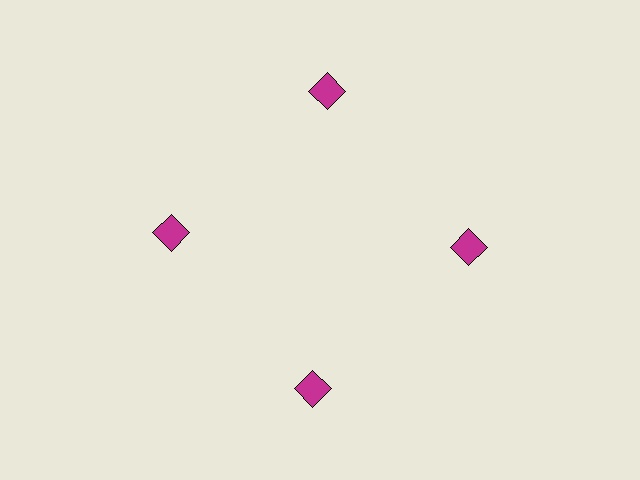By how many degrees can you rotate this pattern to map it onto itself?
The pattern maps onto itself every 90 degrees of rotation.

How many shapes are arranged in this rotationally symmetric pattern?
There are 4 shapes, arranged in 4 groups of 1.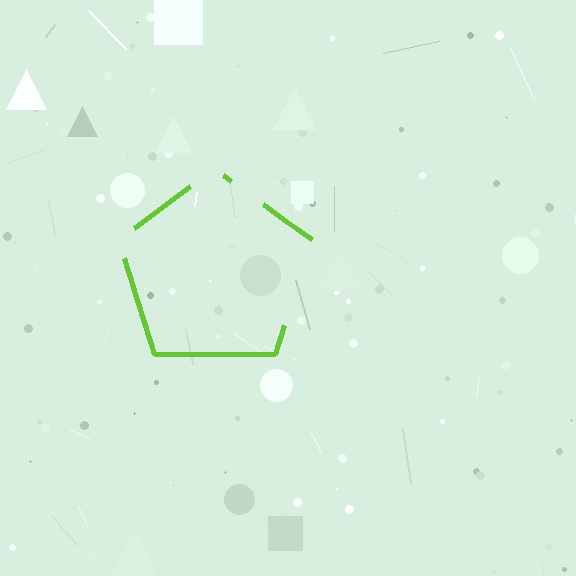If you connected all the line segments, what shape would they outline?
They would outline a pentagon.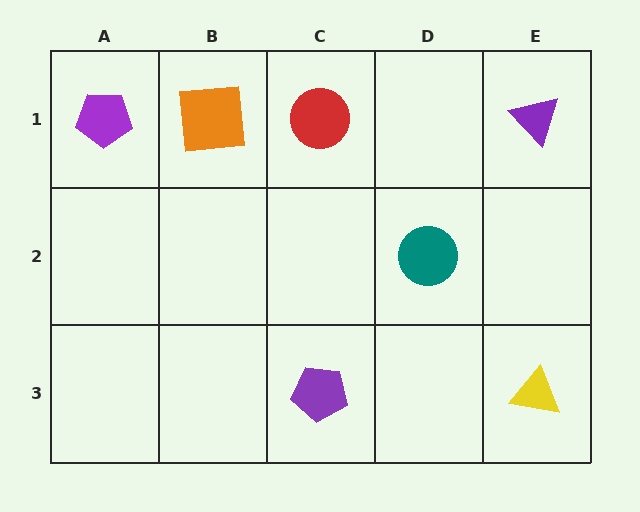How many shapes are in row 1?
4 shapes.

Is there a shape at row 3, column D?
No, that cell is empty.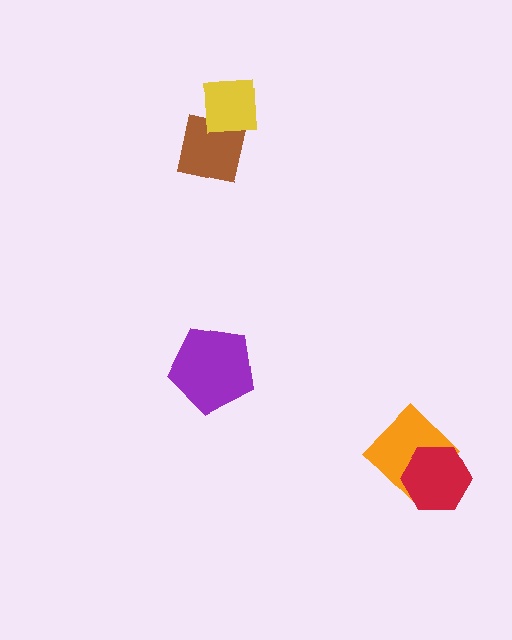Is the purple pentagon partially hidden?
No, no other shape covers it.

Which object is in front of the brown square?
The yellow square is in front of the brown square.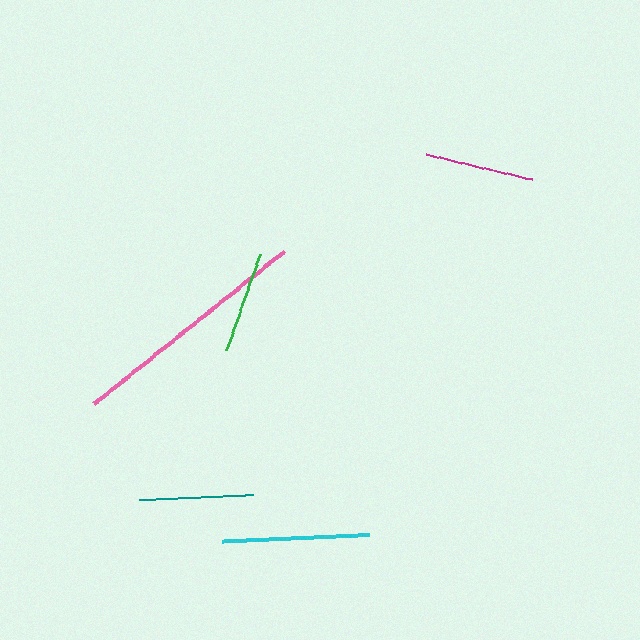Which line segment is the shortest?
The green line is the shortest at approximately 102 pixels.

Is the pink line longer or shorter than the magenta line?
The pink line is longer than the magenta line.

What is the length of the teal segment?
The teal segment is approximately 114 pixels long.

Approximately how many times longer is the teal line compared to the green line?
The teal line is approximately 1.1 times the length of the green line.